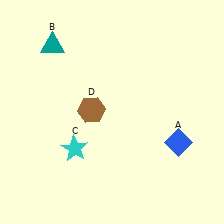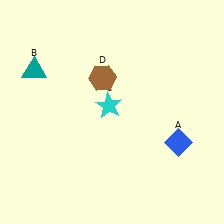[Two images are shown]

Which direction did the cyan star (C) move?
The cyan star (C) moved up.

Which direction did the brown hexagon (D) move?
The brown hexagon (D) moved up.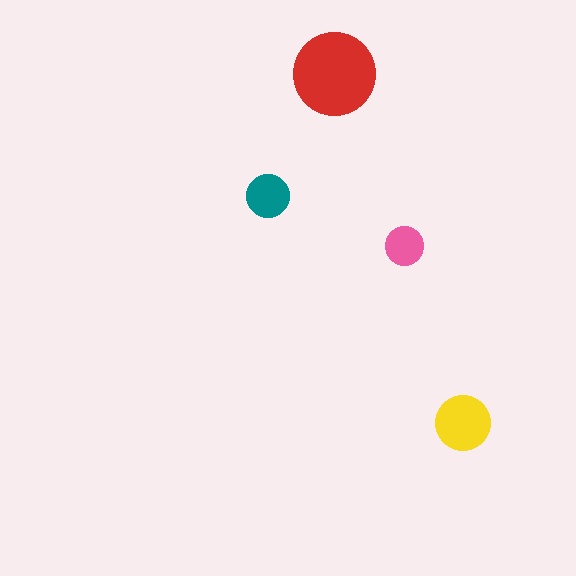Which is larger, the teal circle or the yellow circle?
The yellow one.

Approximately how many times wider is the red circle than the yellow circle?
About 1.5 times wider.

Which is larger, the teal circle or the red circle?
The red one.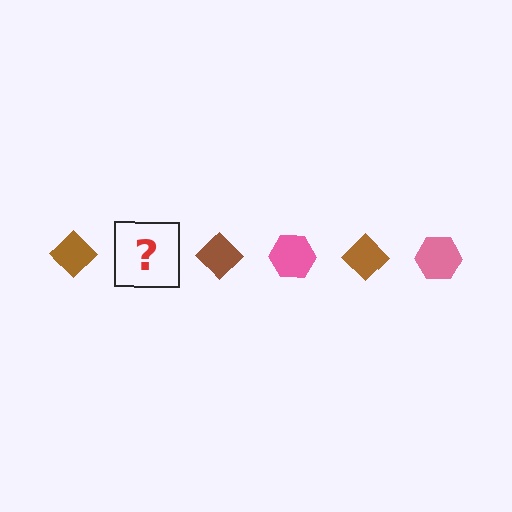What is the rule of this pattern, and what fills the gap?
The rule is that the pattern alternates between brown diamond and pink hexagon. The gap should be filled with a pink hexagon.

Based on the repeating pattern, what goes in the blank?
The blank should be a pink hexagon.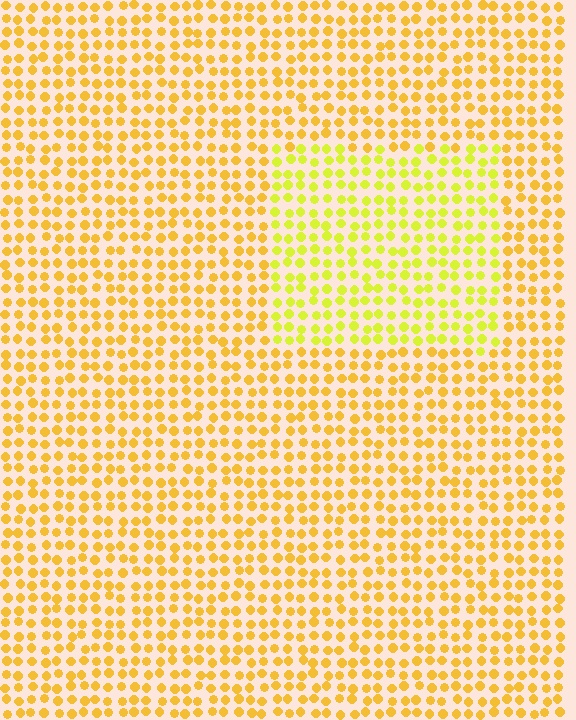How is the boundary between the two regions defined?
The boundary is defined purely by a slight shift in hue (about 26 degrees). Spacing, size, and orientation are identical on both sides.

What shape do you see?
I see a rectangle.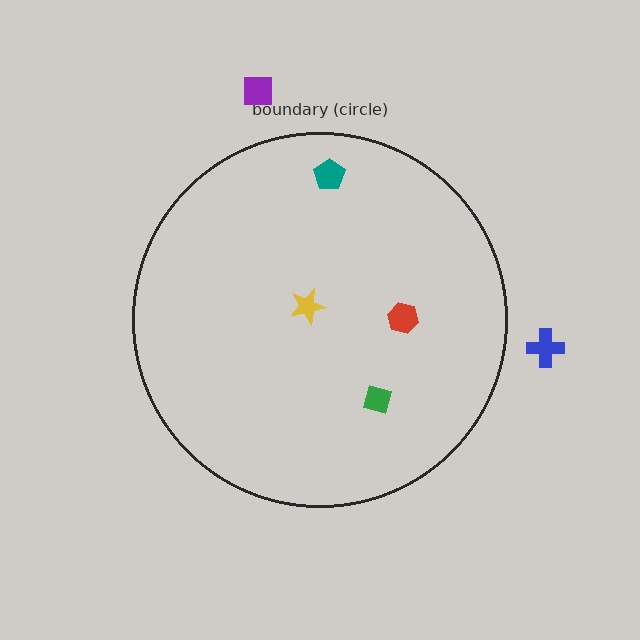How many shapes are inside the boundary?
4 inside, 2 outside.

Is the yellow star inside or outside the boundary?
Inside.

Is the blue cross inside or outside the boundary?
Outside.